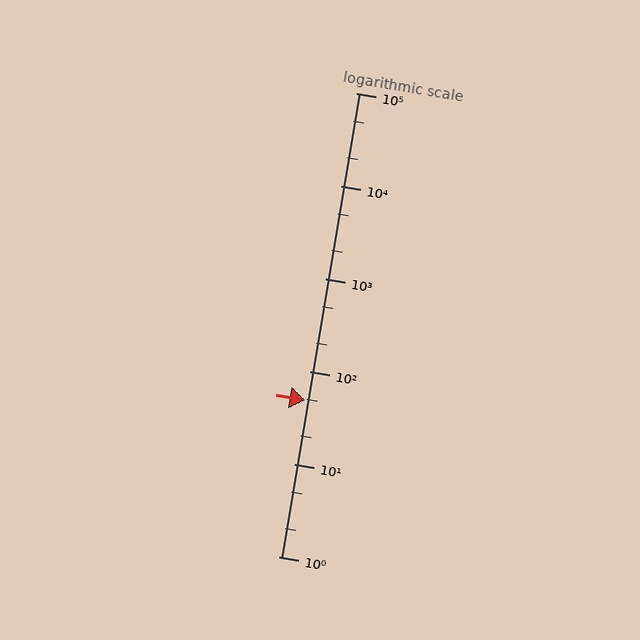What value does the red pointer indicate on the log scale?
The pointer indicates approximately 49.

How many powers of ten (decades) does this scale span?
The scale spans 5 decades, from 1 to 100000.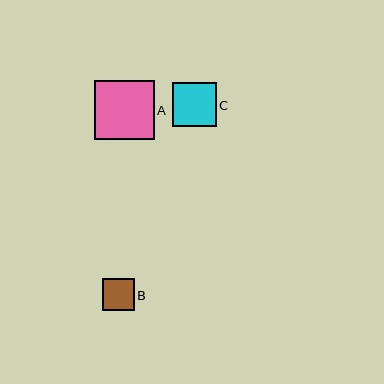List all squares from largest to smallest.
From largest to smallest: A, C, B.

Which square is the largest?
Square A is the largest with a size of approximately 60 pixels.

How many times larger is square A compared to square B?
Square A is approximately 1.9 times the size of square B.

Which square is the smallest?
Square B is the smallest with a size of approximately 32 pixels.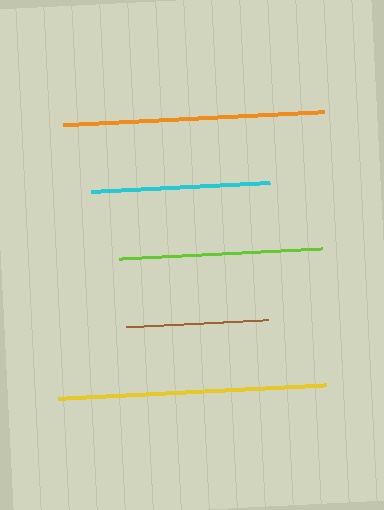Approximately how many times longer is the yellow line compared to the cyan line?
The yellow line is approximately 1.5 times the length of the cyan line.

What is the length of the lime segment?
The lime segment is approximately 203 pixels long.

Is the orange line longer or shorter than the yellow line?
The yellow line is longer than the orange line.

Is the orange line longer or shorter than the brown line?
The orange line is longer than the brown line.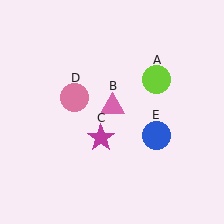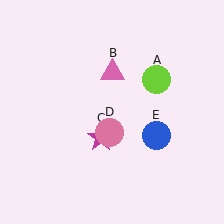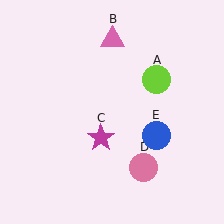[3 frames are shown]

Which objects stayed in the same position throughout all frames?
Lime circle (object A) and magenta star (object C) and blue circle (object E) remained stationary.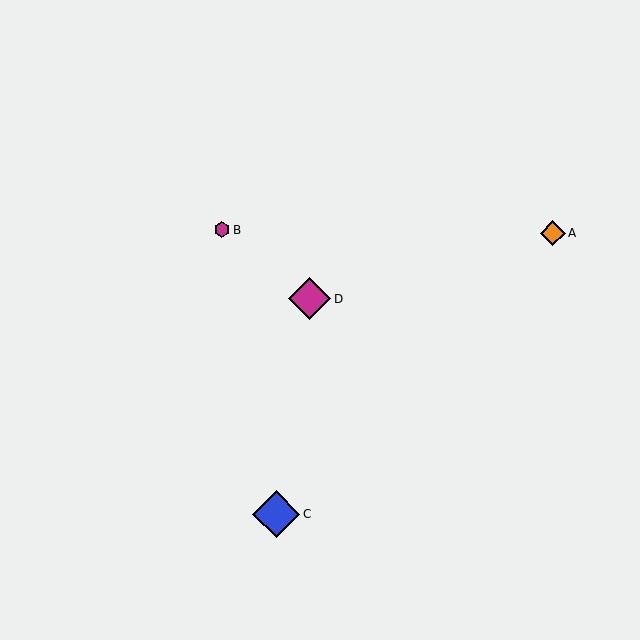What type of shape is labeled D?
Shape D is a magenta diamond.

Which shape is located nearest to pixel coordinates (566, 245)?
The orange diamond (labeled A) at (553, 233) is nearest to that location.